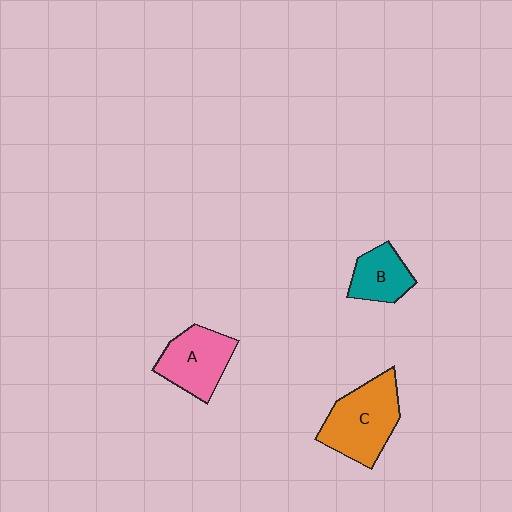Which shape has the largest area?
Shape C (orange).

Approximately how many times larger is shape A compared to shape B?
Approximately 1.4 times.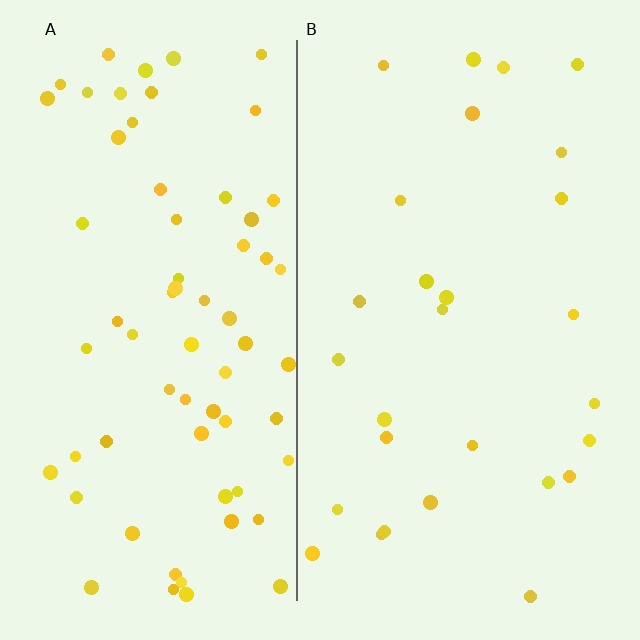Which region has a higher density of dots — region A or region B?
A (the left).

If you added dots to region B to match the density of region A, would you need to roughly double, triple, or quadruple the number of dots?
Approximately double.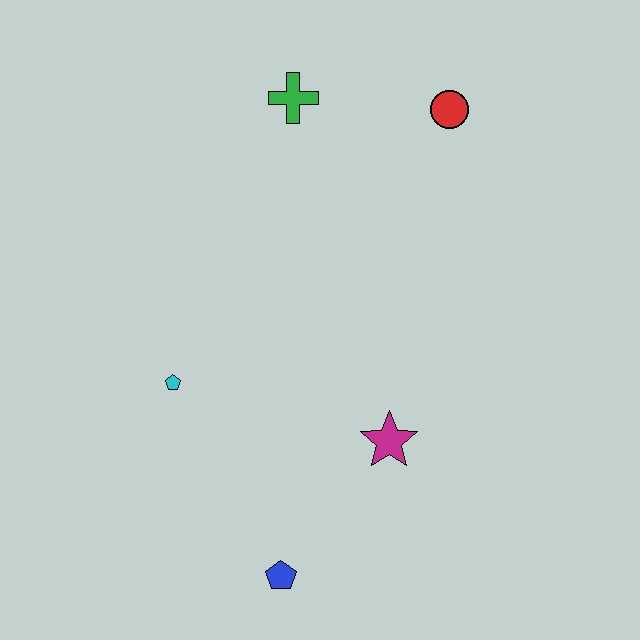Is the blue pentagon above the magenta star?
No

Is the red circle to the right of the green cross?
Yes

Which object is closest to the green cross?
The red circle is closest to the green cross.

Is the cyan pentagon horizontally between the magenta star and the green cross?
No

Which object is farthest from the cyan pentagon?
The red circle is farthest from the cyan pentagon.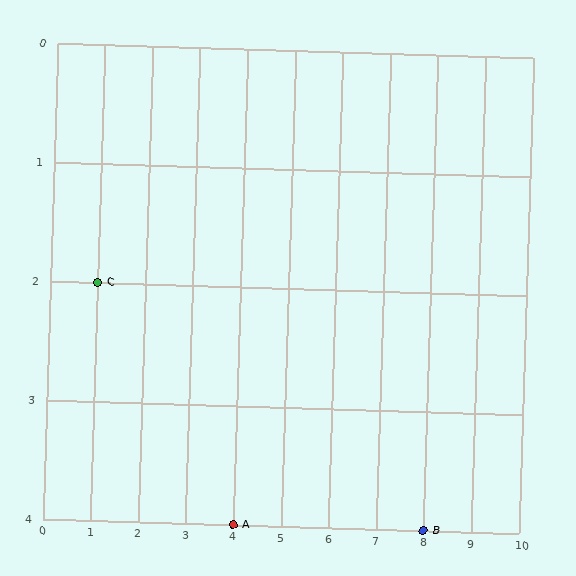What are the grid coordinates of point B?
Point B is at grid coordinates (8, 4).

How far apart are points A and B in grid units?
Points A and B are 4 columns apart.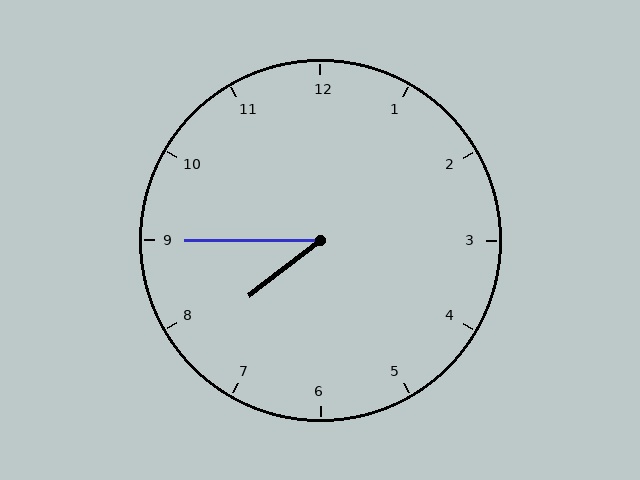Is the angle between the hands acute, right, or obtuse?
It is acute.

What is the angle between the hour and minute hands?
Approximately 38 degrees.